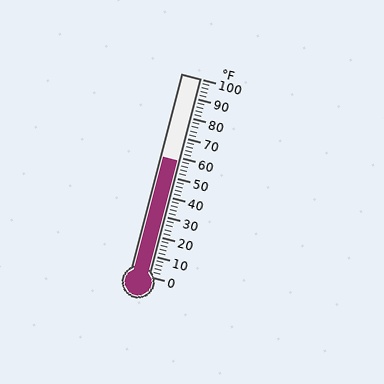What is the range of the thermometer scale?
The thermometer scale ranges from 0°F to 100°F.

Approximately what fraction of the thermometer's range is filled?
The thermometer is filled to approximately 60% of its range.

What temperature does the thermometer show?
The thermometer shows approximately 58°F.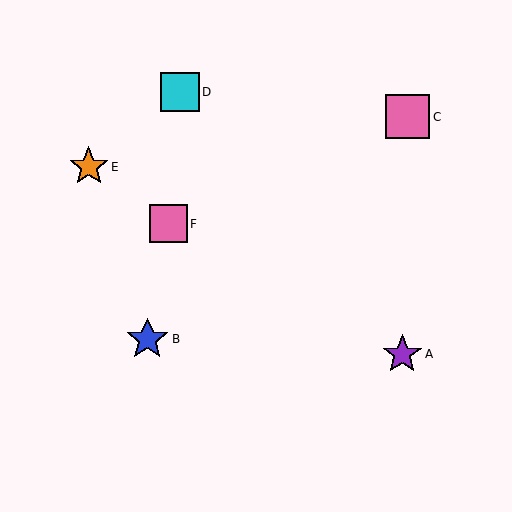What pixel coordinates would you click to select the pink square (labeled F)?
Click at (168, 224) to select the pink square F.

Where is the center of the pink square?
The center of the pink square is at (408, 117).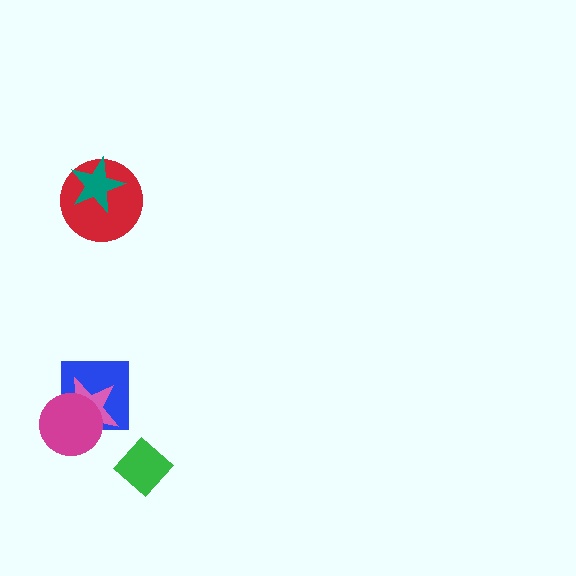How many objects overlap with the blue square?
2 objects overlap with the blue square.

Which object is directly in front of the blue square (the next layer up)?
The pink star is directly in front of the blue square.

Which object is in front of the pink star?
The magenta circle is in front of the pink star.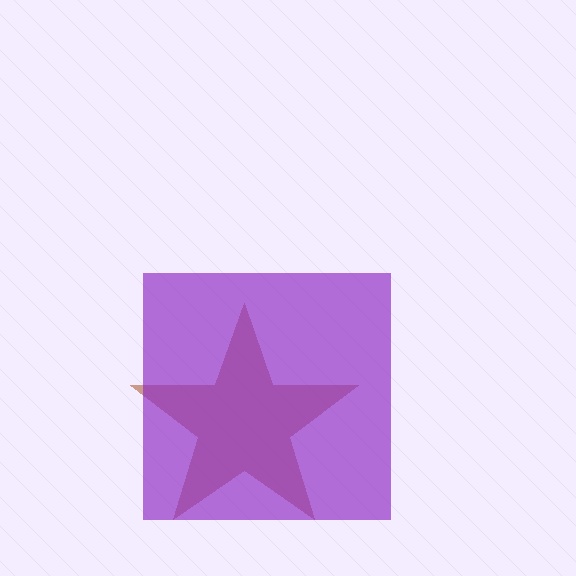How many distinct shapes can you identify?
There are 2 distinct shapes: a brown star, a purple square.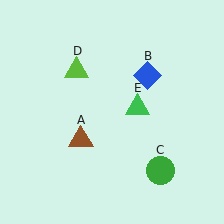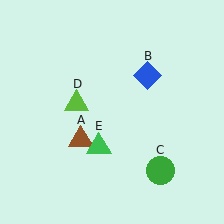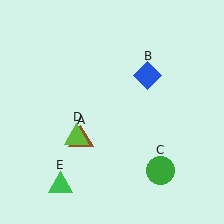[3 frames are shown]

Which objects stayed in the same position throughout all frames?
Brown triangle (object A) and blue diamond (object B) and green circle (object C) remained stationary.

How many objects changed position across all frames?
2 objects changed position: lime triangle (object D), green triangle (object E).